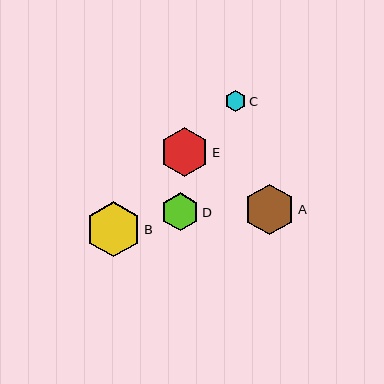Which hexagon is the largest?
Hexagon B is the largest with a size of approximately 56 pixels.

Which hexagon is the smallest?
Hexagon C is the smallest with a size of approximately 21 pixels.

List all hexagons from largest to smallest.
From largest to smallest: B, A, E, D, C.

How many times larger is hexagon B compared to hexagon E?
Hexagon B is approximately 1.1 times the size of hexagon E.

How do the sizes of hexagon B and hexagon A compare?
Hexagon B and hexagon A are approximately the same size.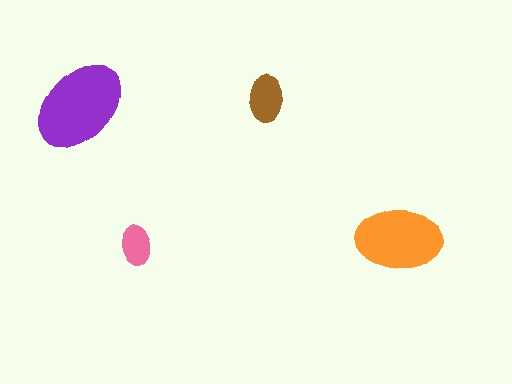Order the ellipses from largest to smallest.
the purple one, the orange one, the brown one, the pink one.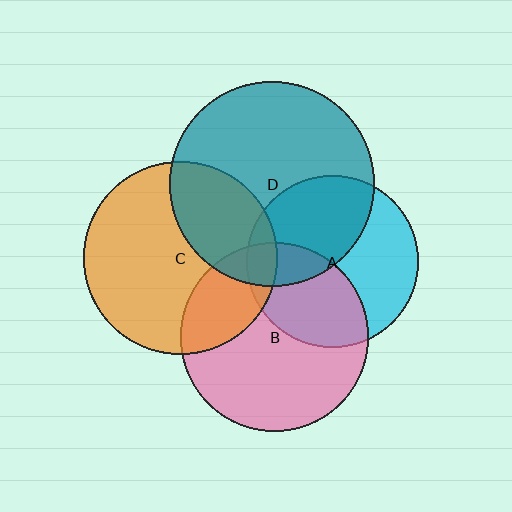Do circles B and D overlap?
Yes.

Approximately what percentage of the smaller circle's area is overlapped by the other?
Approximately 15%.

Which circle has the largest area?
Circle D (teal).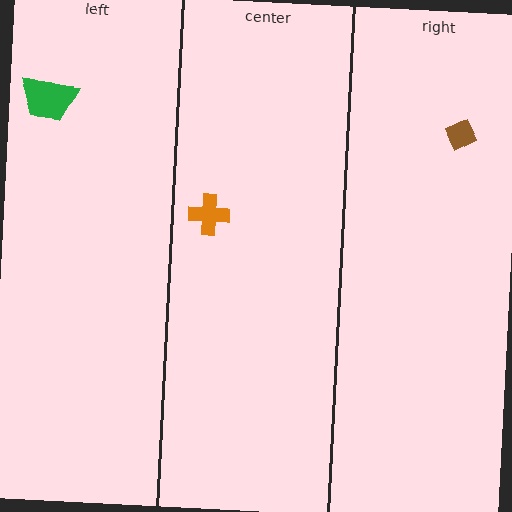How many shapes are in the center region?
1.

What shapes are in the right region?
The brown diamond.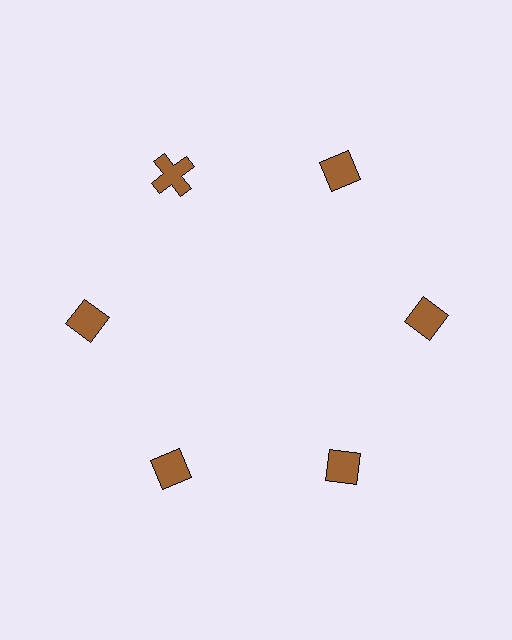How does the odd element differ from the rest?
It has a different shape: cross instead of diamond.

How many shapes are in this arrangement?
There are 6 shapes arranged in a ring pattern.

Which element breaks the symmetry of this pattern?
The brown cross at roughly the 11 o'clock position breaks the symmetry. All other shapes are brown diamonds.